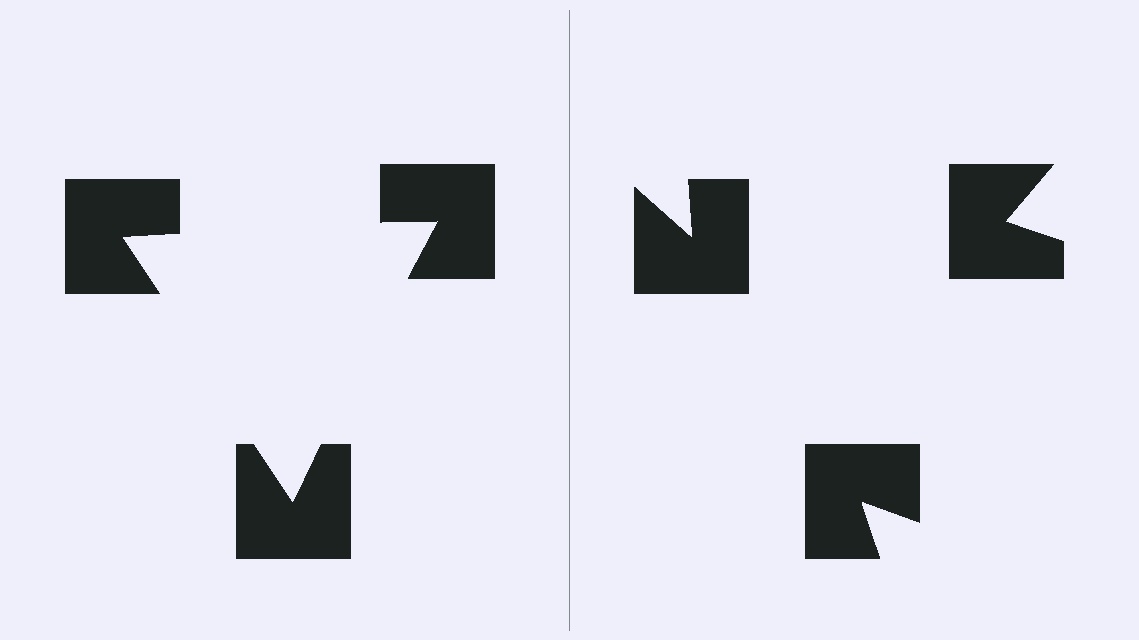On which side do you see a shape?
An illusory triangle appears on the left side. On the right side the wedge cuts are rotated, so no coherent shape forms.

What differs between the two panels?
The notched squares are positioned identically on both sides; only the wedge orientations differ. On the left they align to a triangle; on the right they are misaligned.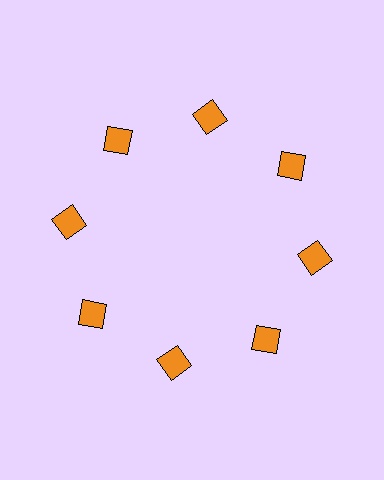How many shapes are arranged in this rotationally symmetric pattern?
There are 8 shapes, arranged in 8 groups of 1.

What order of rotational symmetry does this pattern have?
This pattern has 8-fold rotational symmetry.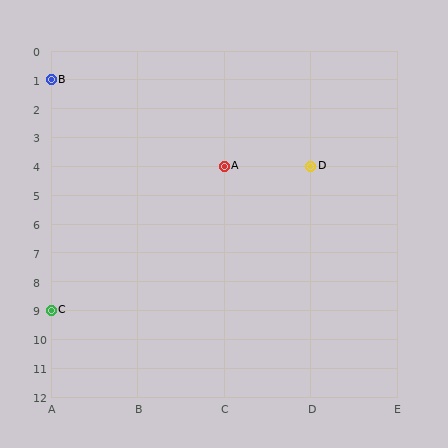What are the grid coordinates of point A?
Point A is at grid coordinates (C, 4).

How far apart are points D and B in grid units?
Points D and B are 3 columns and 3 rows apart (about 4.2 grid units diagonally).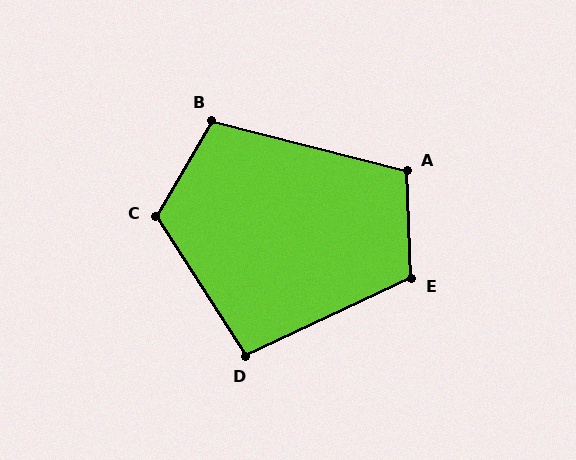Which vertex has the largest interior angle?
C, at approximately 117 degrees.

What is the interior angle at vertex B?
Approximately 106 degrees (obtuse).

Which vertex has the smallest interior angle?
D, at approximately 98 degrees.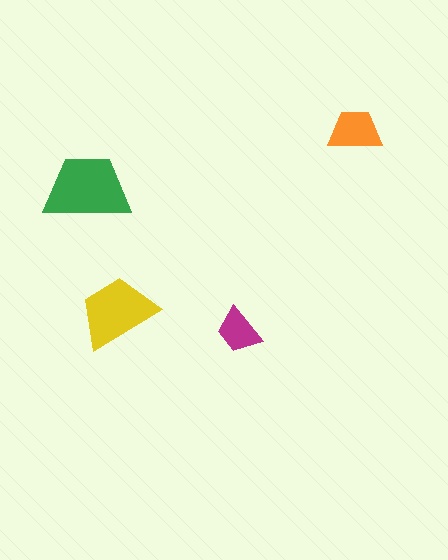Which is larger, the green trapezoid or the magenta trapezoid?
The green one.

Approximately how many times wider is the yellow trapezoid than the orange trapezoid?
About 1.5 times wider.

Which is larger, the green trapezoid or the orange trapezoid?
The green one.